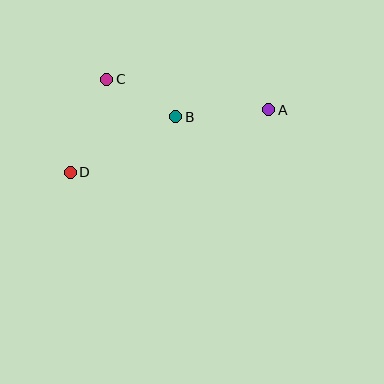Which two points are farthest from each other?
Points A and D are farthest from each other.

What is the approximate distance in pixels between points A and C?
The distance between A and C is approximately 165 pixels.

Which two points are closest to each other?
Points B and C are closest to each other.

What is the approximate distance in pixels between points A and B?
The distance between A and B is approximately 93 pixels.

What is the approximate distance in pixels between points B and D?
The distance between B and D is approximately 120 pixels.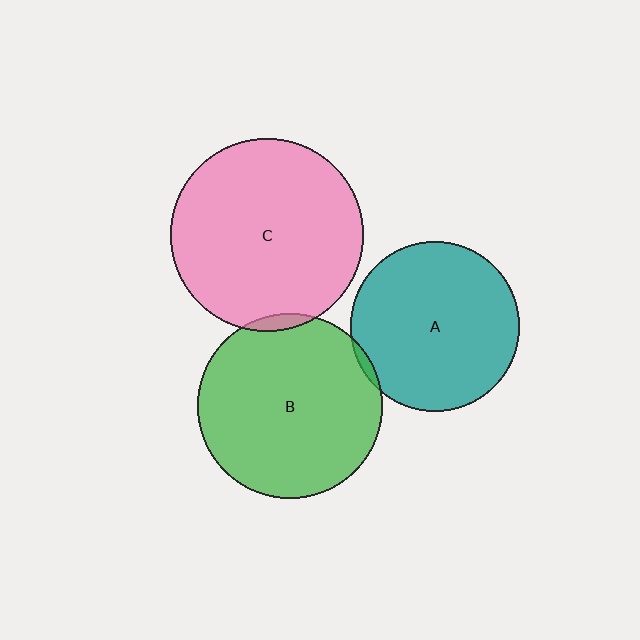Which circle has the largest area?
Circle C (pink).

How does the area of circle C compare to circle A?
Approximately 1.3 times.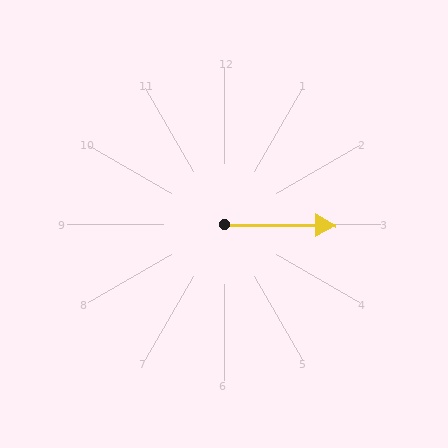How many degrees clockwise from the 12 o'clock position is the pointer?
Approximately 91 degrees.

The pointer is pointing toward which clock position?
Roughly 3 o'clock.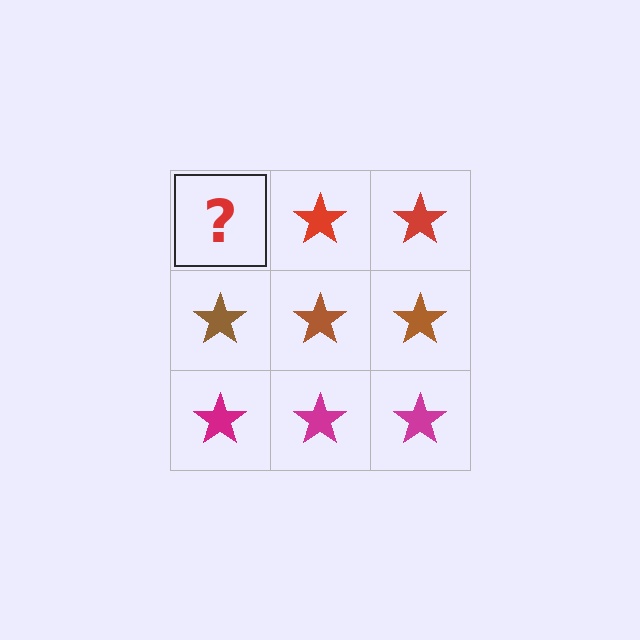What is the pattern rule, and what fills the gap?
The rule is that each row has a consistent color. The gap should be filled with a red star.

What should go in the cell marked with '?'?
The missing cell should contain a red star.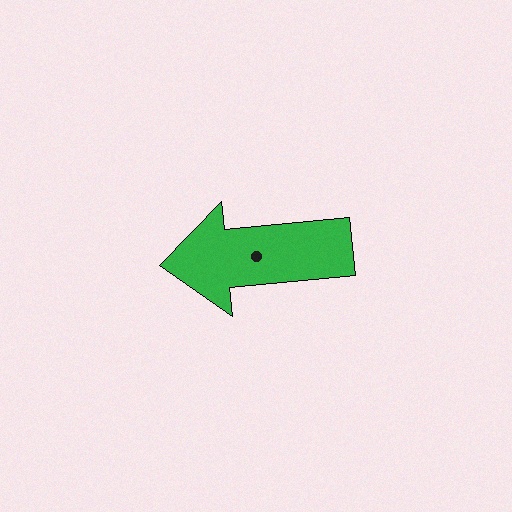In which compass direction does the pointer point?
West.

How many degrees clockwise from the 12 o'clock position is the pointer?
Approximately 265 degrees.